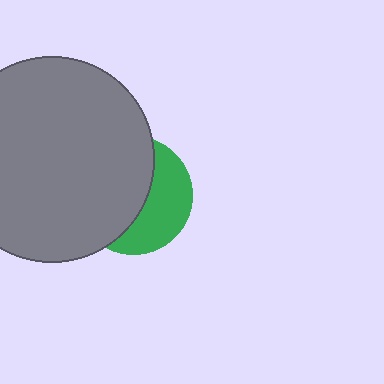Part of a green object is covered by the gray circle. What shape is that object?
It is a circle.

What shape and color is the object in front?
The object in front is a gray circle.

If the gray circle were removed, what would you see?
You would see the complete green circle.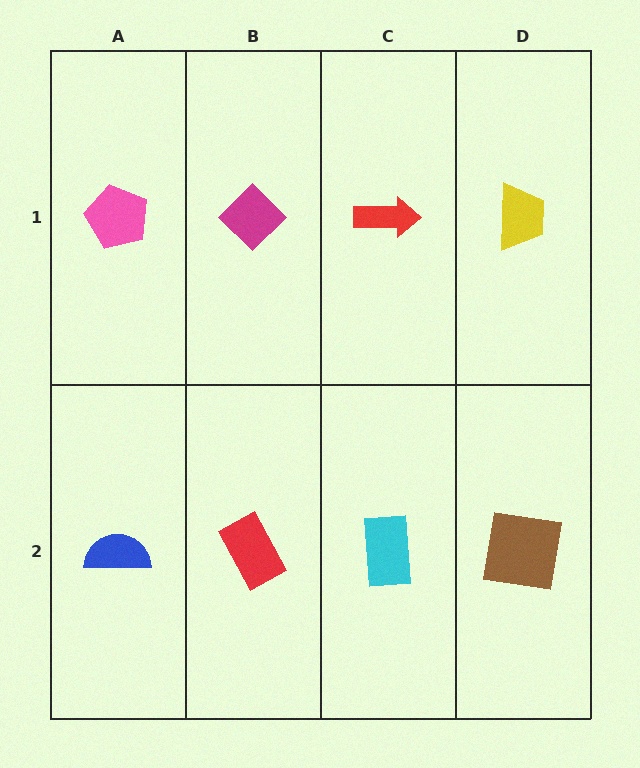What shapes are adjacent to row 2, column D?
A yellow trapezoid (row 1, column D), a cyan rectangle (row 2, column C).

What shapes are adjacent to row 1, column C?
A cyan rectangle (row 2, column C), a magenta diamond (row 1, column B), a yellow trapezoid (row 1, column D).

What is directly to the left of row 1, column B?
A pink pentagon.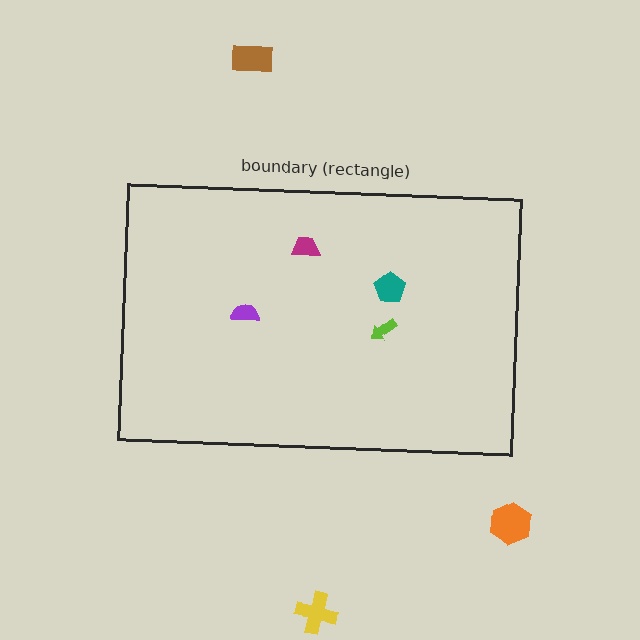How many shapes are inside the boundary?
4 inside, 3 outside.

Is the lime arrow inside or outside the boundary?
Inside.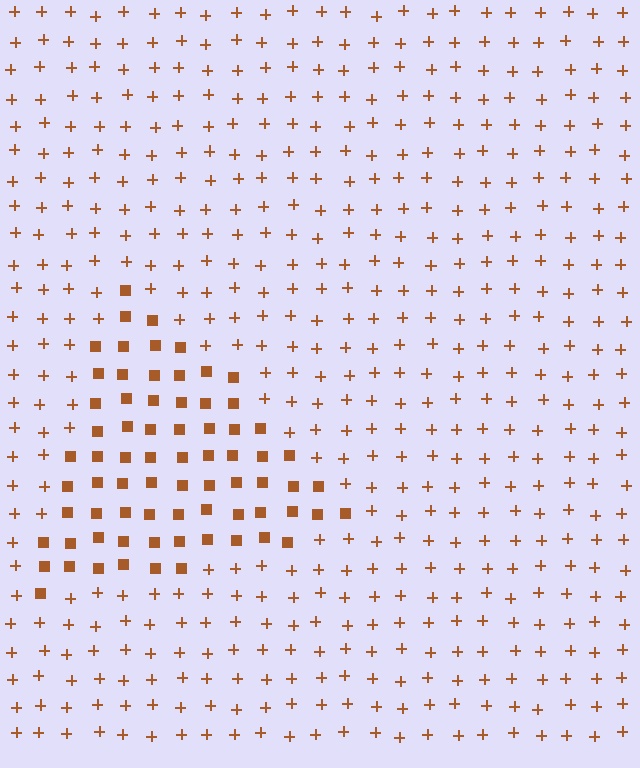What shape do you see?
I see a triangle.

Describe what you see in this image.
The image is filled with small brown elements arranged in a uniform grid. A triangle-shaped region contains squares, while the surrounding area contains plus signs. The boundary is defined purely by the change in element shape.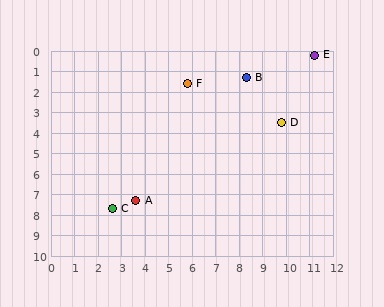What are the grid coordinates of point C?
Point C is at approximately (2.6, 7.7).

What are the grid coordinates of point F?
Point F is at approximately (5.8, 1.6).